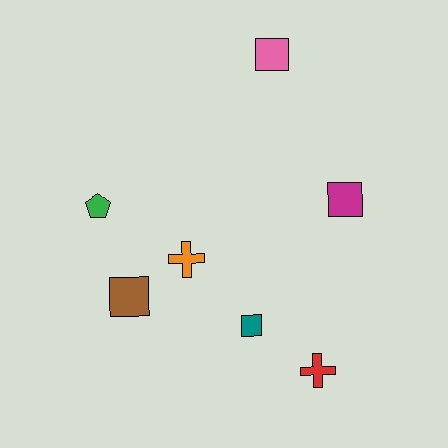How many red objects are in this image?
There is 1 red object.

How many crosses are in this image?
There are 2 crosses.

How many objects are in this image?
There are 7 objects.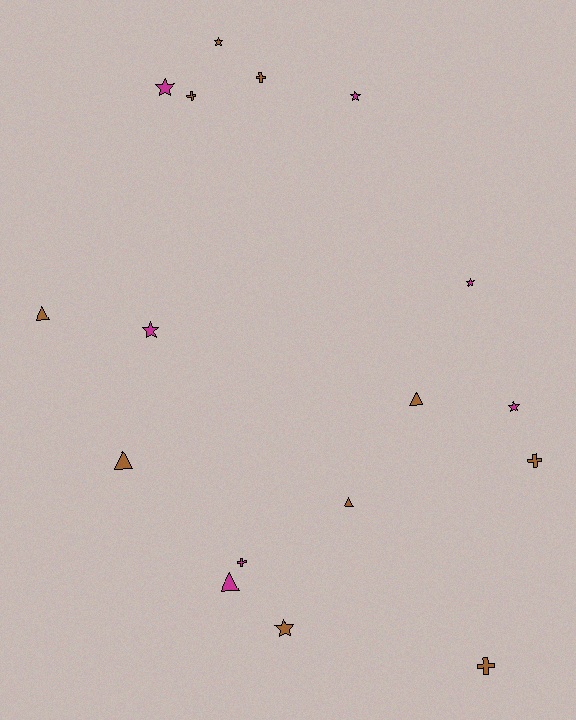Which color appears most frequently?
Brown, with 10 objects.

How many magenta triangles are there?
There is 1 magenta triangle.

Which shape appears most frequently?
Star, with 7 objects.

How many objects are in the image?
There are 17 objects.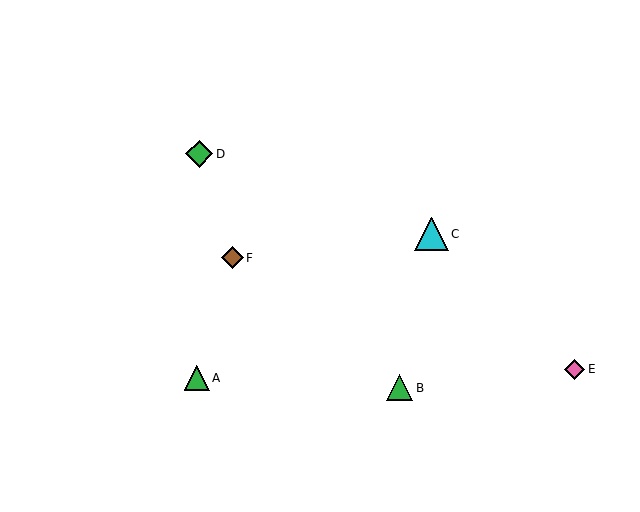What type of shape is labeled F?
Shape F is a brown diamond.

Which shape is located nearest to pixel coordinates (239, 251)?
The brown diamond (labeled F) at (233, 258) is nearest to that location.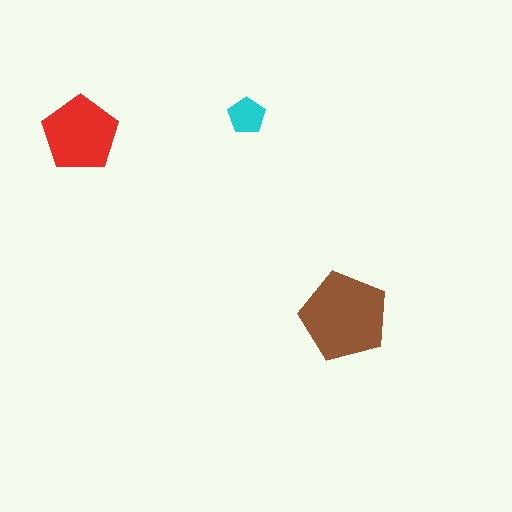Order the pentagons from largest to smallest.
the brown one, the red one, the cyan one.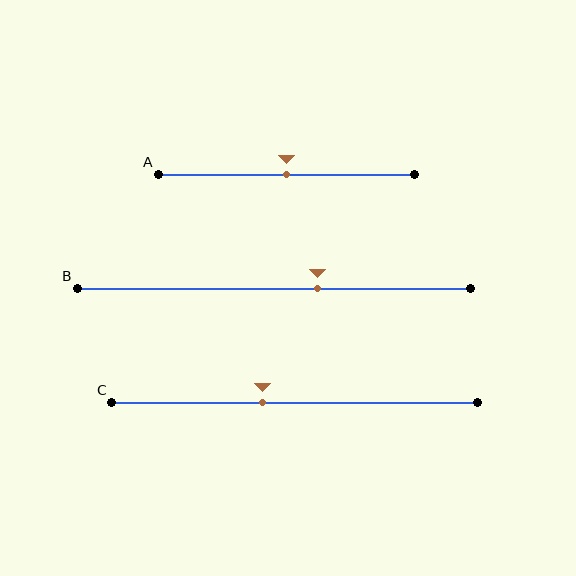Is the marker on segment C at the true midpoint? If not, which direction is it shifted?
No, the marker on segment C is shifted to the left by about 9% of the segment length.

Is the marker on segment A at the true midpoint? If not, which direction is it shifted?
Yes, the marker on segment A is at the true midpoint.